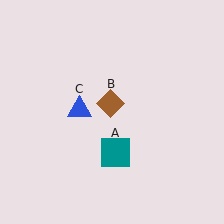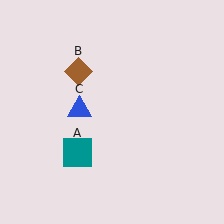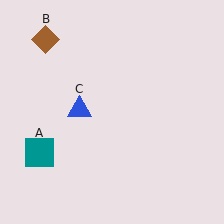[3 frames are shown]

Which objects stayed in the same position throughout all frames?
Blue triangle (object C) remained stationary.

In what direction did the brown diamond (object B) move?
The brown diamond (object B) moved up and to the left.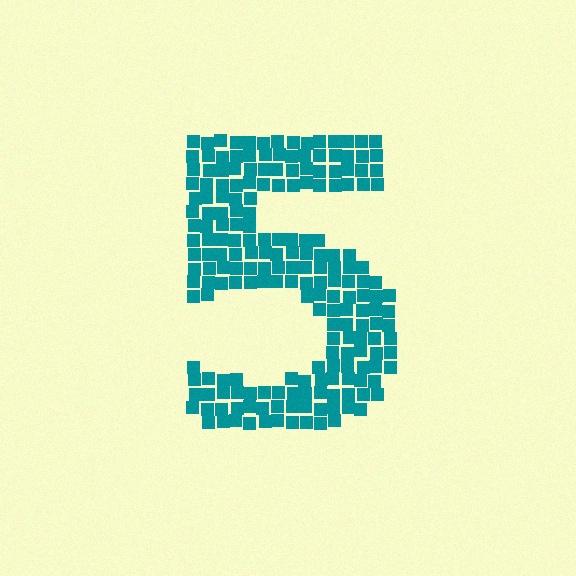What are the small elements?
The small elements are squares.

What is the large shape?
The large shape is the digit 5.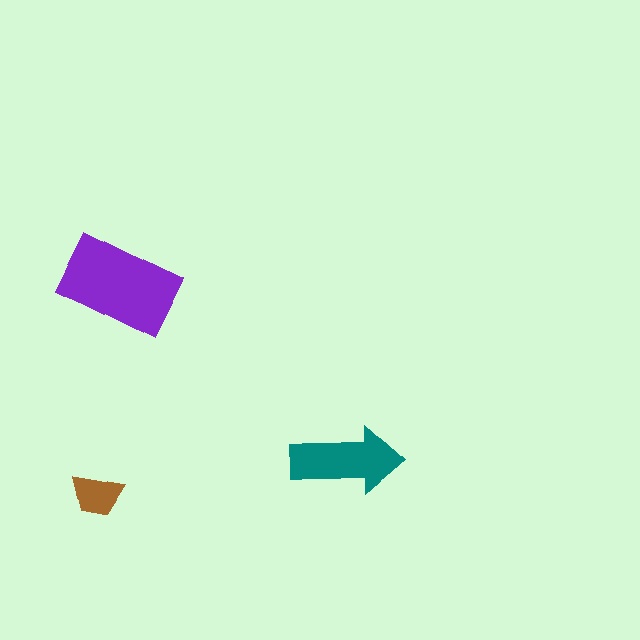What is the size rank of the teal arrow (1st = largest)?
2nd.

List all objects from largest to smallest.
The purple rectangle, the teal arrow, the brown trapezoid.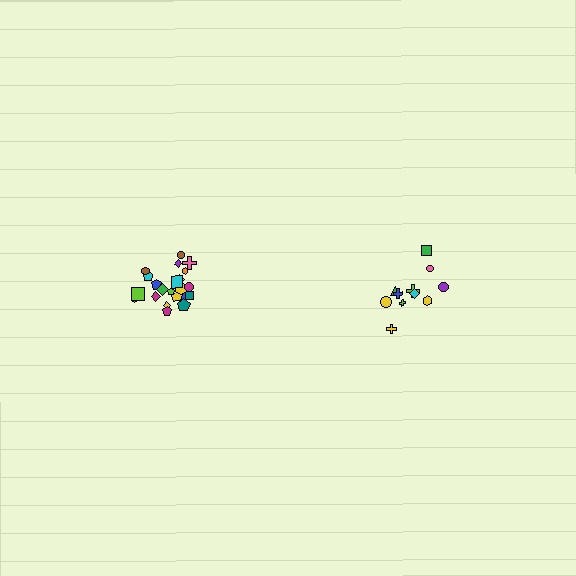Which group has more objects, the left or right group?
The left group.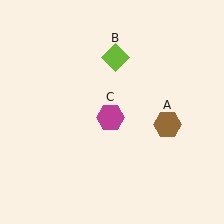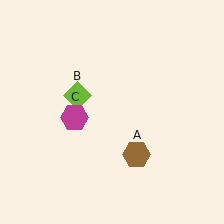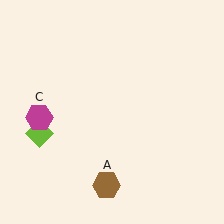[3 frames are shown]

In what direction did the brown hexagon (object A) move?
The brown hexagon (object A) moved down and to the left.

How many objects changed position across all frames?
3 objects changed position: brown hexagon (object A), lime diamond (object B), magenta hexagon (object C).